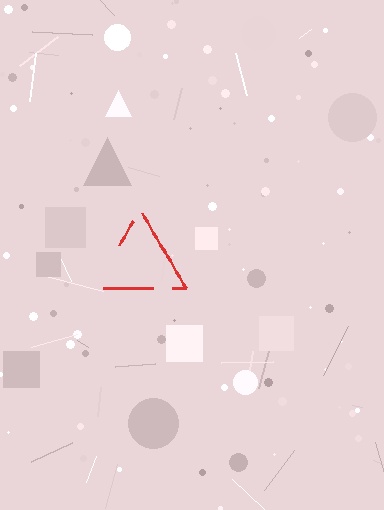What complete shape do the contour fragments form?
The contour fragments form a triangle.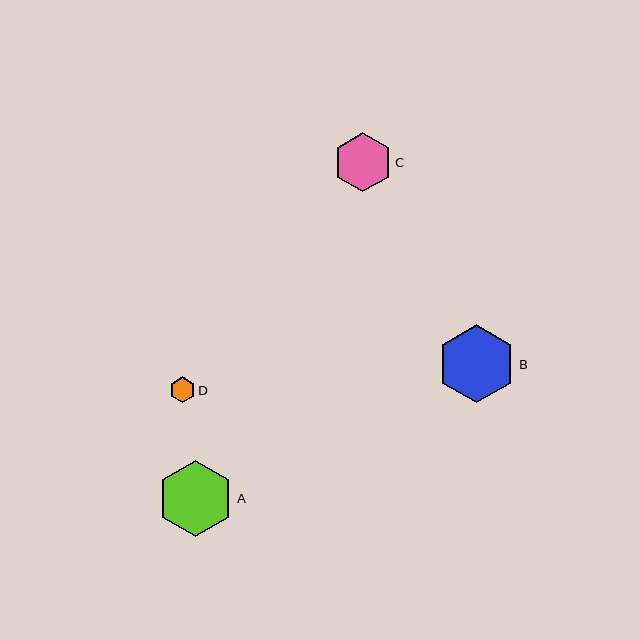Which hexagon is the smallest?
Hexagon D is the smallest with a size of approximately 26 pixels.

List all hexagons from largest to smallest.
From largest to smallest: B, A, C, D.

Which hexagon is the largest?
Hexagon B is the largest with a size of approximately 78 pixels.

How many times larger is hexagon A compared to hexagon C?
Hexagon A is approximately 1.3 times the size of hexagon C.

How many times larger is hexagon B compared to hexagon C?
Hexagon B is approximately 1.3 times the size of hexagon C.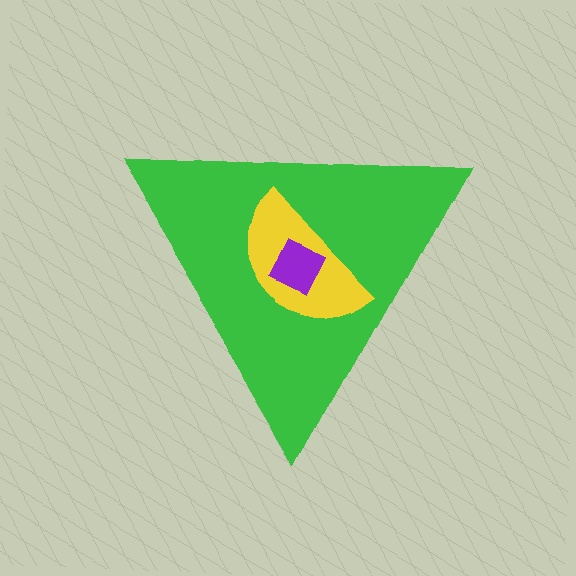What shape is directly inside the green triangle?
The yellow semicircle.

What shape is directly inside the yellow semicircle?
The purple square.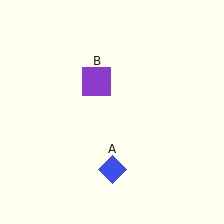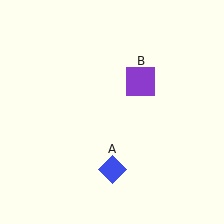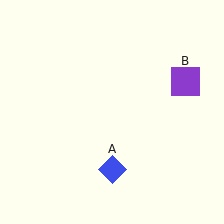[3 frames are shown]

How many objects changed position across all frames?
1 object changed position: purple square (object B).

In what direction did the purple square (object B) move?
The purple square (object B) moved right.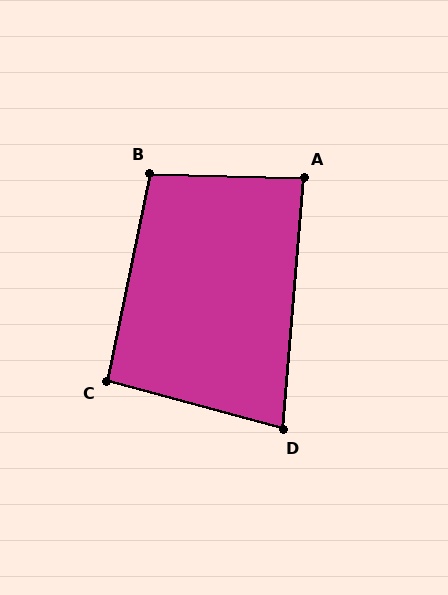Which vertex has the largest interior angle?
B, at approximately 100 degrees.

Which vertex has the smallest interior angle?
D, at approximately 80 degrees.